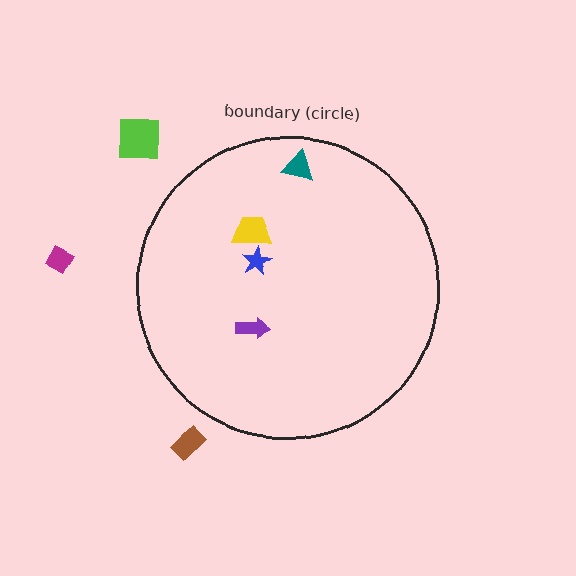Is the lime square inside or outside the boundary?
Outside.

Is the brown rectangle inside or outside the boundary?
Outside.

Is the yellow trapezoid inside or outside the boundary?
Inside.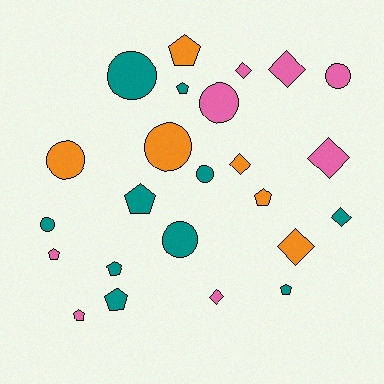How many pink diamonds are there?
There are 4 pink diamonds.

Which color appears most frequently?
Teal, with 10 objects.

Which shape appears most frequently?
Pentagon, with 9 objects.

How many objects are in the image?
There are 24 objects.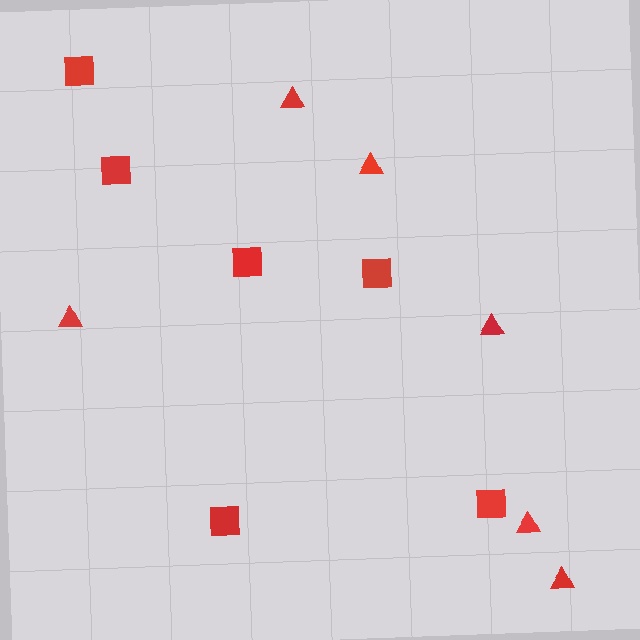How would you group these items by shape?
There are 2 groups: one group of triangles (6) and one group of squares (6).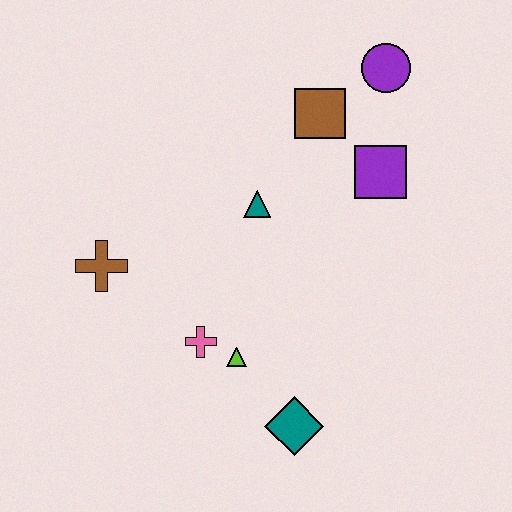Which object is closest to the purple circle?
The brown square is closest to the purple circle.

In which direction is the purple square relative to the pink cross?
The purple square is to the right of the pink cross.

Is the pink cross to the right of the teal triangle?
No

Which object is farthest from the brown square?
The teal diamond is farthest from the brown square.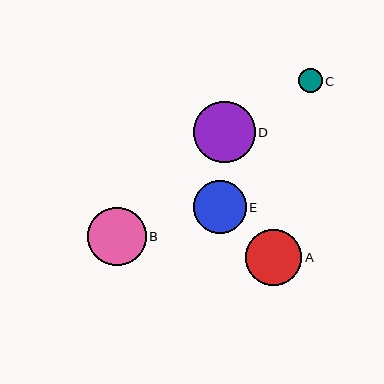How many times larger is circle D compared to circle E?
Circle D is approximately 1.2 times the size of circle E.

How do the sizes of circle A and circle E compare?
Circle A and circle E are approximately the same size.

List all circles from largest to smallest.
From largest to smallest: D, B, A, E, C.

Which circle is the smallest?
Circle C is the smallest with a size of approximately 23 pixels.